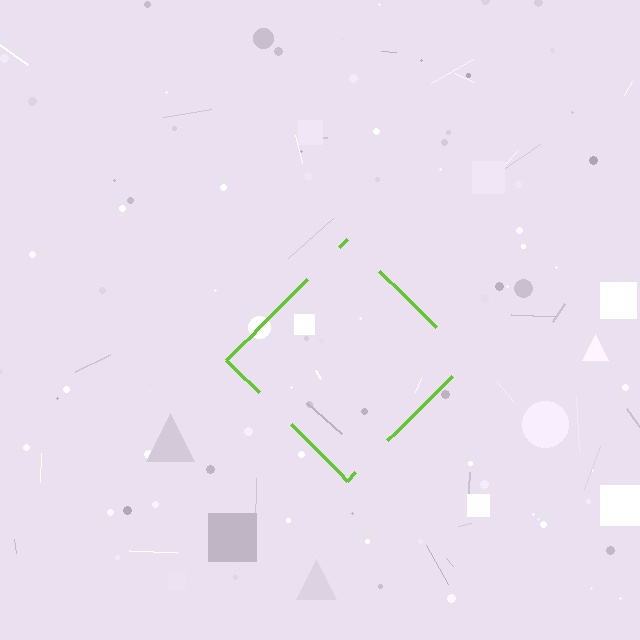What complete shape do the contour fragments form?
The contour fragments form a diamond.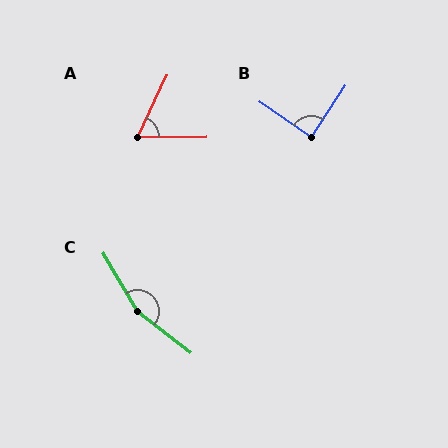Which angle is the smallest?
A, at approximately 65 degrees.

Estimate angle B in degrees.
Approximately 90 degrees.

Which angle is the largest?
C, at approximately 159 degrees.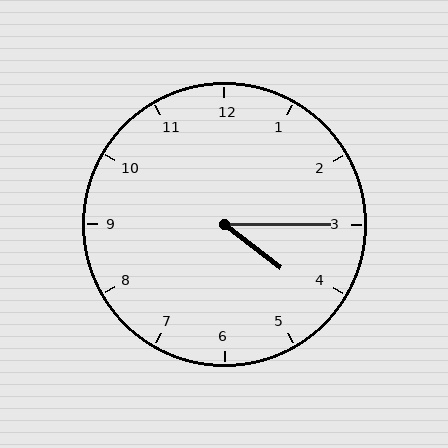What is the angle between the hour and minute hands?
Approximately 38 degrees.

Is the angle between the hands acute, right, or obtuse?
It is acute.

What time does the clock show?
4:15.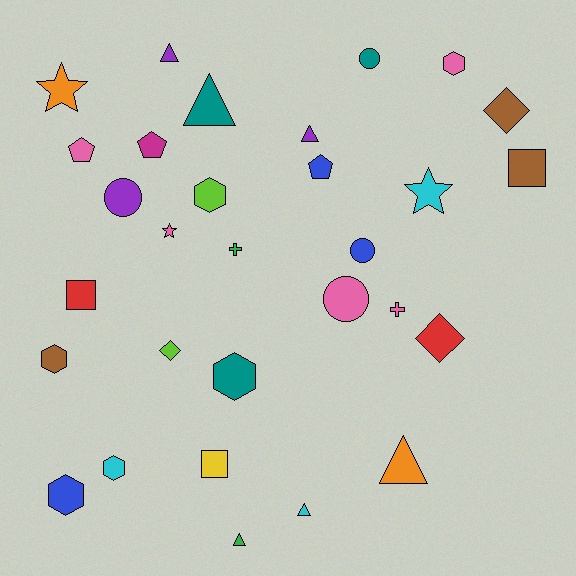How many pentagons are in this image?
There are 3 pentagons.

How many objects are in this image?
There are 30 objects.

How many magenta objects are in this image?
There is 1 magenta object.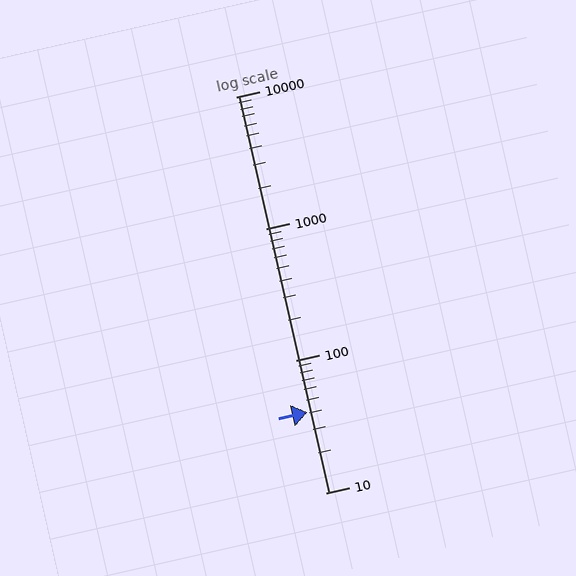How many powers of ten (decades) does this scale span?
The scale spans 3 decades, from 10 to 10000.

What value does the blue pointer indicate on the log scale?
The pointer indicates approximately 41.